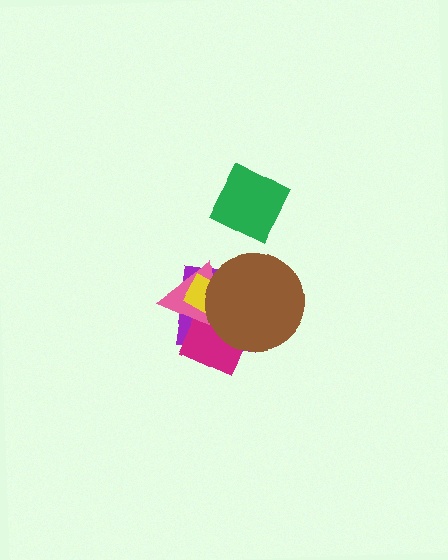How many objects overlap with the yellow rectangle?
4 objects overlap with the yellow rectangle.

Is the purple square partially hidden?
Yes, it is partially covered by another shape.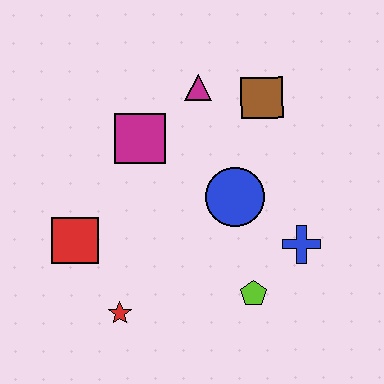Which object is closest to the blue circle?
The blue cross is closest to the blue circle.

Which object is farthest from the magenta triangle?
The red star is farthest from the magenta triangle.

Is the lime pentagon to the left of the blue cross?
Yes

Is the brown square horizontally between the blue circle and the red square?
No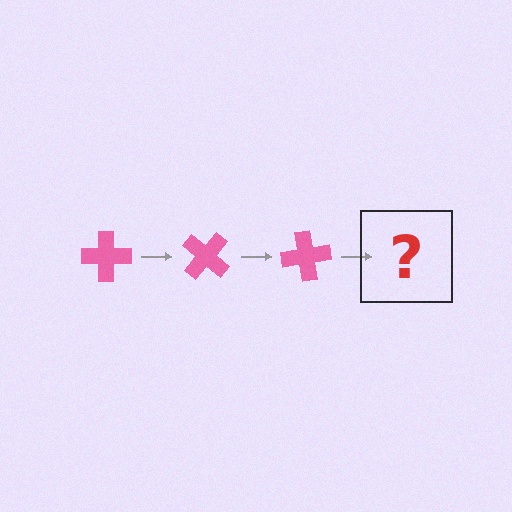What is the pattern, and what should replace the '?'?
The pattern is that the cross rotates 40 degrees each step. The '?' should be a pink cross rotated 120 degrees.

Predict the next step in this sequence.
The next step is a pink cross rotated 120 degrees.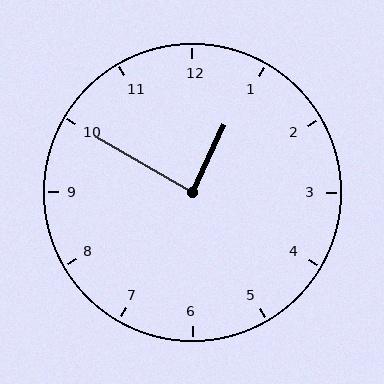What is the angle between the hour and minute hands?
Approximately 85 degrees.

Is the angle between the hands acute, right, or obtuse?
It is right.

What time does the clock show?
12:50.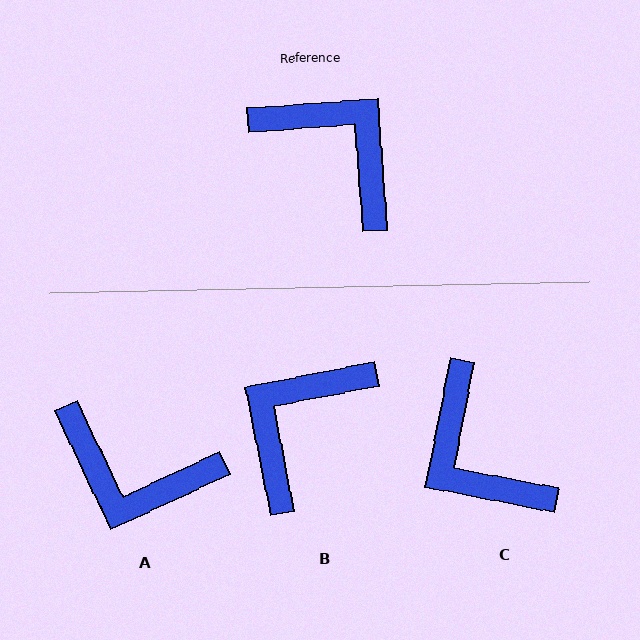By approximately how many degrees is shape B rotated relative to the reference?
Approximately 97 degrees counter-clockwise.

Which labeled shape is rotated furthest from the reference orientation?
C, about 165 degrees away.